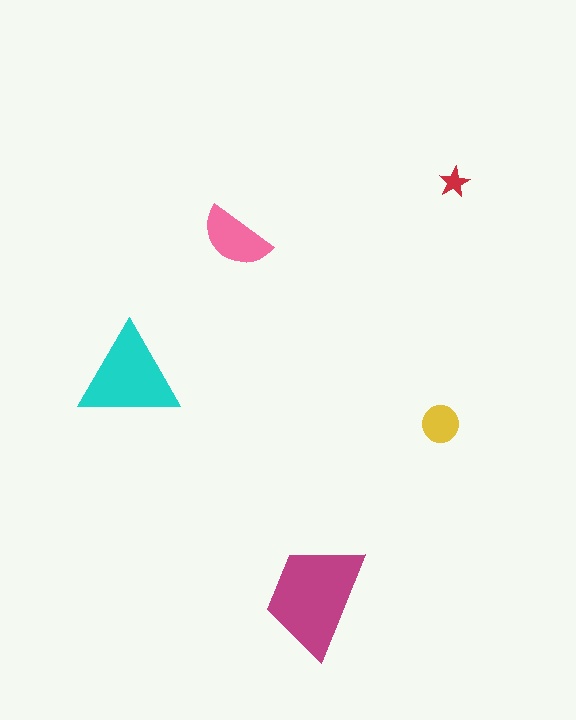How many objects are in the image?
There are 5 objects in the image.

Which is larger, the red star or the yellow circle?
The yellow circle.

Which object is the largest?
The magenta trapezoid.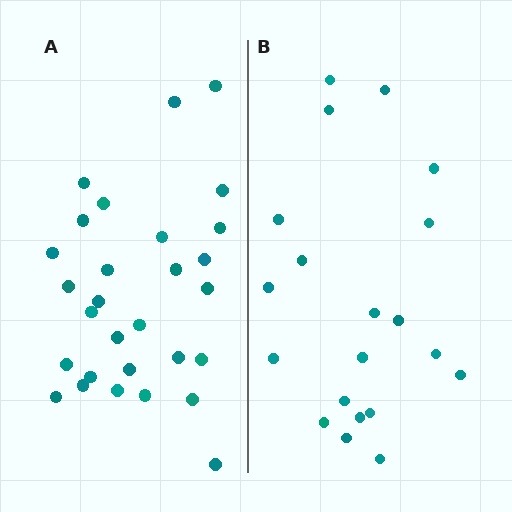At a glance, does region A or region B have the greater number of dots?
Region A (the left region) has more dots.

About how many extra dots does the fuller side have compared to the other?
Region A has roughly 8 or so more dots than region B.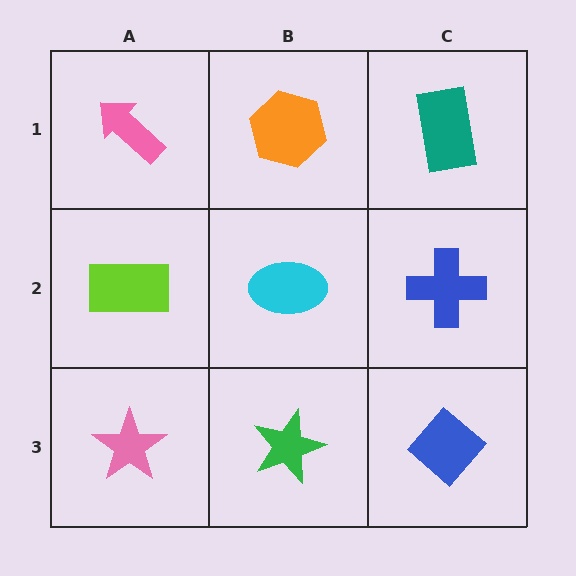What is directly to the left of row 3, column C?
A green star.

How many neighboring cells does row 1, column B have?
3.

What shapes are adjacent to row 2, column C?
A teal rectangle (row 1, column C), a blue diamond (row 3, column C), a cyan ellipse (row 2, column B).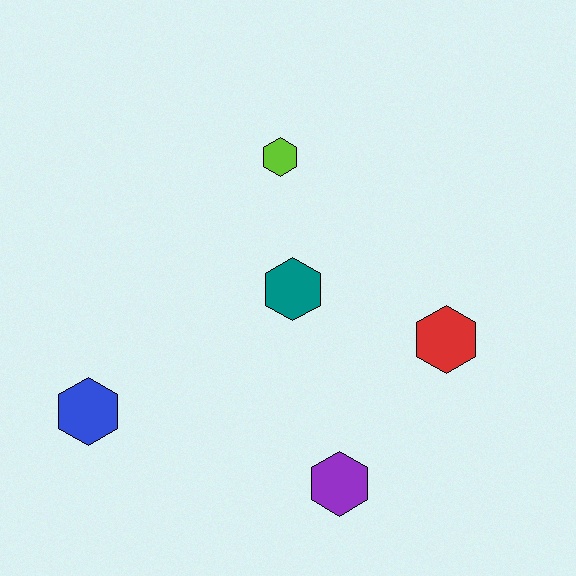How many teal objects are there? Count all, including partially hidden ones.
There is 1 teal object.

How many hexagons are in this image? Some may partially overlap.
There are 5 hexagons.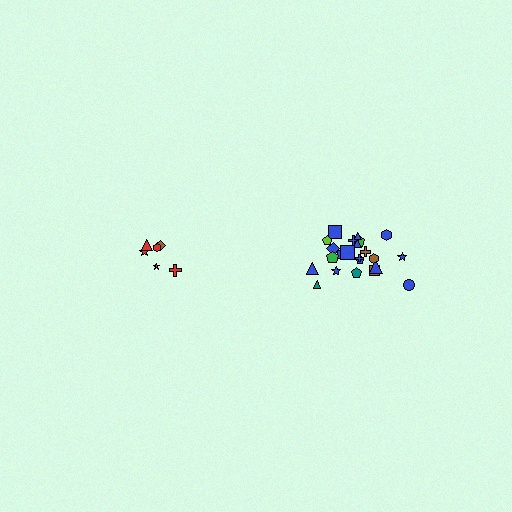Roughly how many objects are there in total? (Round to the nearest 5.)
Roughly 30 objects in total.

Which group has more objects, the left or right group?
The right group.